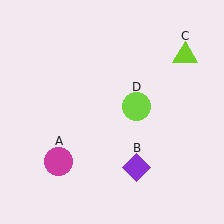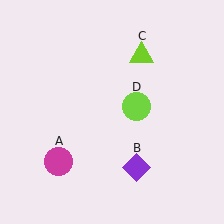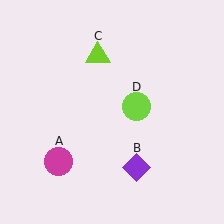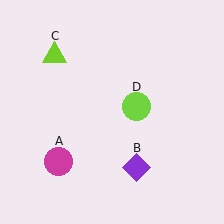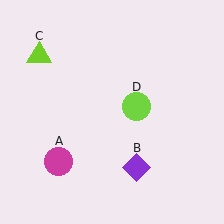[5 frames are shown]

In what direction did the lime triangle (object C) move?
The lime triangle (object C) moved left.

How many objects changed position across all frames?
1 object changed position: lime triangle (object C).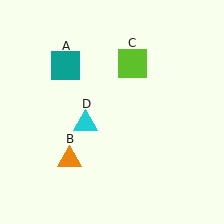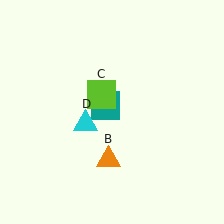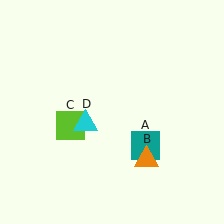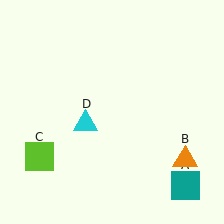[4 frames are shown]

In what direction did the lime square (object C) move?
The lime square (object C) moved down and to the left.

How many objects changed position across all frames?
3 objects changed position: teal square (object A), orange triangle (object B), lime square (object C).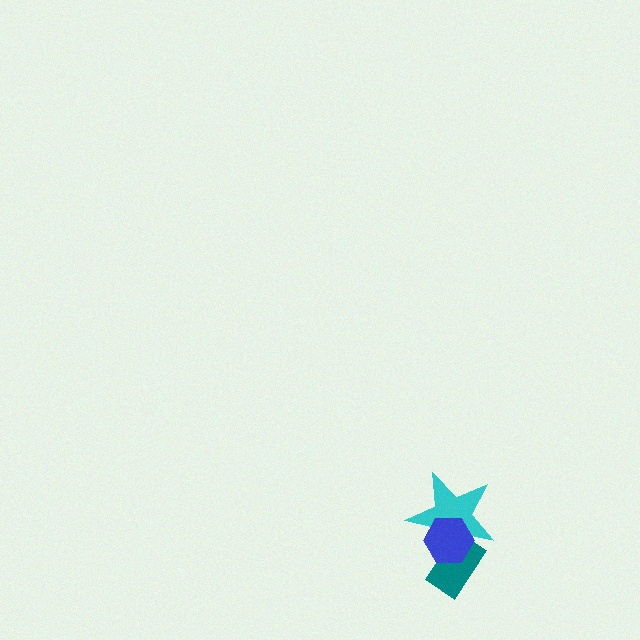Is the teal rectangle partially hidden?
Yes, it is partially covered by another shape.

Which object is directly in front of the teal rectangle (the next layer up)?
The cyan star is directly in front of the teal rectangle.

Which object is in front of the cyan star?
The blue hexagon is in front of the cyan star.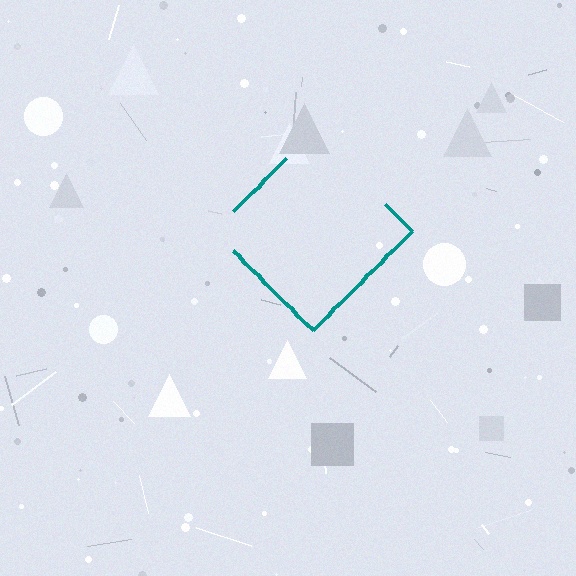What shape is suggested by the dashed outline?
The dashed outline suggests a diamond.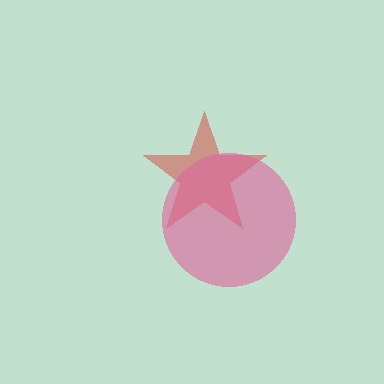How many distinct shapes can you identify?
There are 2 distinct shapes: a red star, a pink circle.